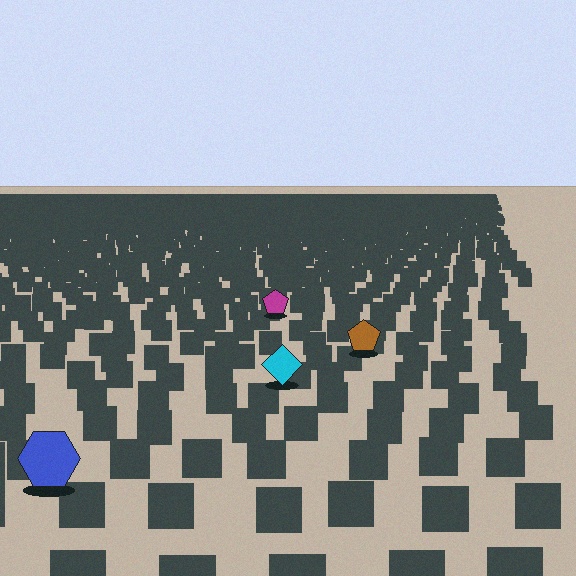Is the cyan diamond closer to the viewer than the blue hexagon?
No. The blue hexagon is closer — you can tell from the texture gradient: the ground texture is coarser near it.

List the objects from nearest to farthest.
From nearest to farthest: the blue hexagon, the cyan diamond, the brown pentagon, the magenta pentagon.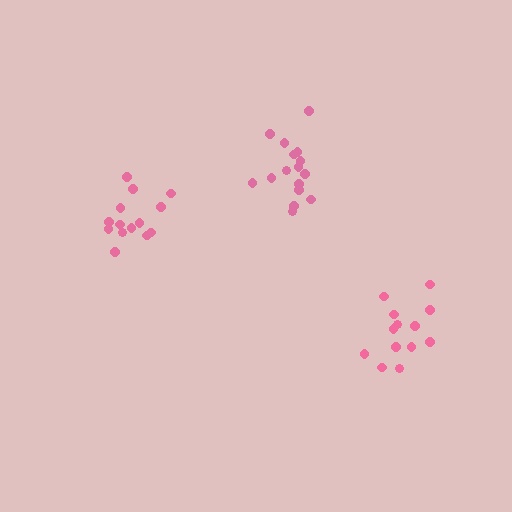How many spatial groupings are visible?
There are 3 spatial groupings.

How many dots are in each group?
Group 1: 14 dots, Group 2: 13 dots, Group 3: 16 dots (43 total).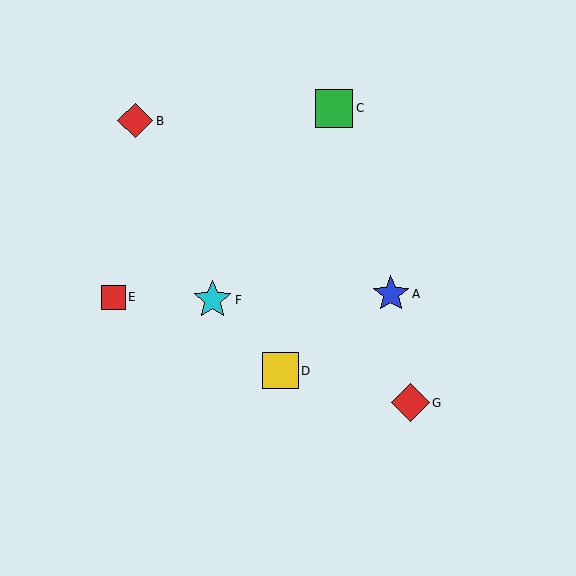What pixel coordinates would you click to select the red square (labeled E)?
Click at (113, 297) to select the red square E.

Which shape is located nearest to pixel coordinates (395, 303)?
The blue star (labeled A) at (391, 294) is nearest to that location.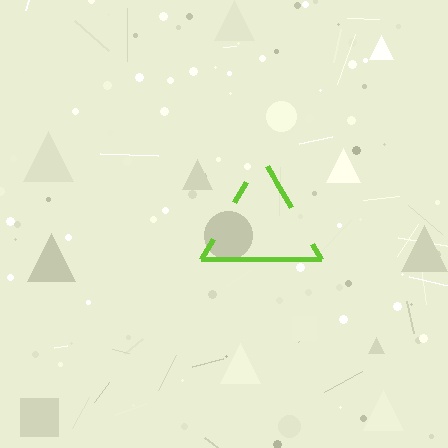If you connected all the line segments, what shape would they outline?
They would outline a triangle.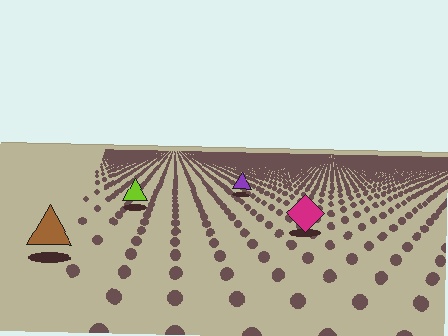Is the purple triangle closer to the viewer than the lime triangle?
No. The lime triangle is closer — you can tell from the texture gradient: the ground texture is coarser near it.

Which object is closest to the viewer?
The brown triangle is closest. The texture marks near it are larger and more spread out.